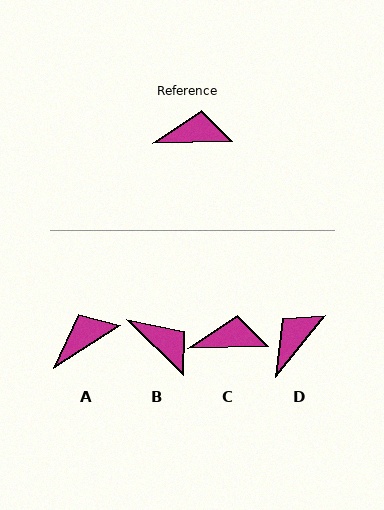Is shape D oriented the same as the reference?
No, it is off by about 49 degrees.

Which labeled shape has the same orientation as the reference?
C.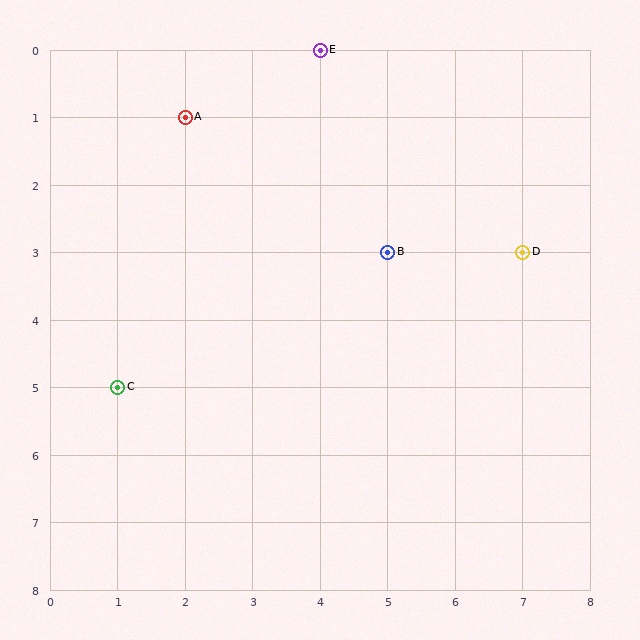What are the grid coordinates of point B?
Point B is at grid coordinates (5, 3).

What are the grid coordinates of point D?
Point D is at grid coordinates (7, 3).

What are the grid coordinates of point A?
Point A is at grid coordinates (2, 1).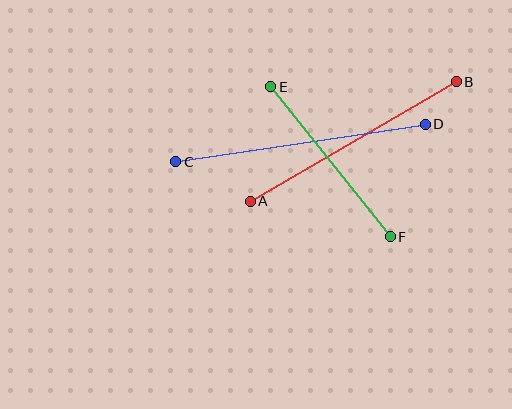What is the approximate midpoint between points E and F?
The midpoint is at approximately (330, 162) pixels.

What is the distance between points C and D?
The distance is approximately 252 pixels.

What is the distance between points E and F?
The distance is approximately 192 pixels.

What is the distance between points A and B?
The distance is approximately 238 pixels.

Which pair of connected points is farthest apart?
Points C and D are farthest apart.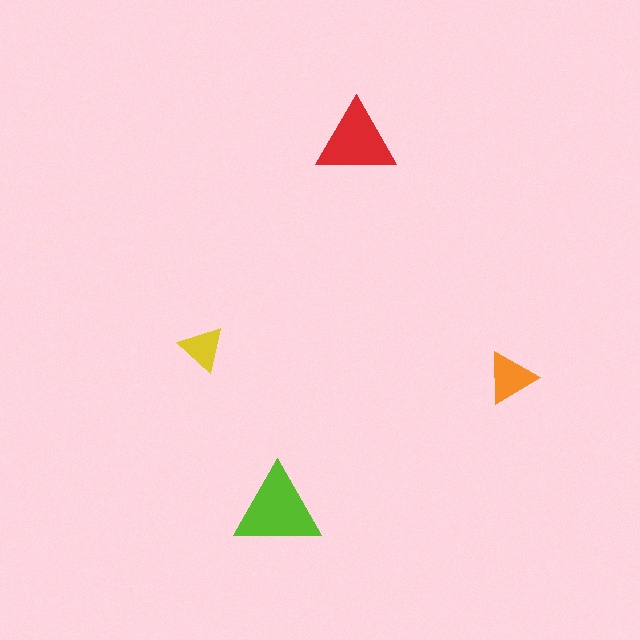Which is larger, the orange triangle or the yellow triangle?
The orange one.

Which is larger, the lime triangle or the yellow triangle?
The lime one.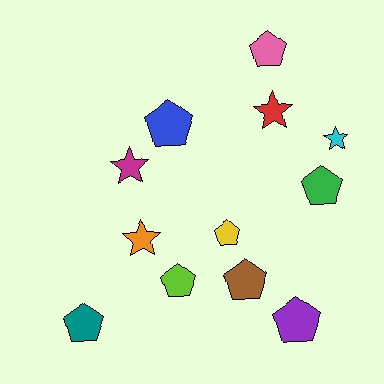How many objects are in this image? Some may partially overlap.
There are 12 objects.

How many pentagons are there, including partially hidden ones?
There are 8 pentagons.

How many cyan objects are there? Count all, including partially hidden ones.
There is 1 cyan object.